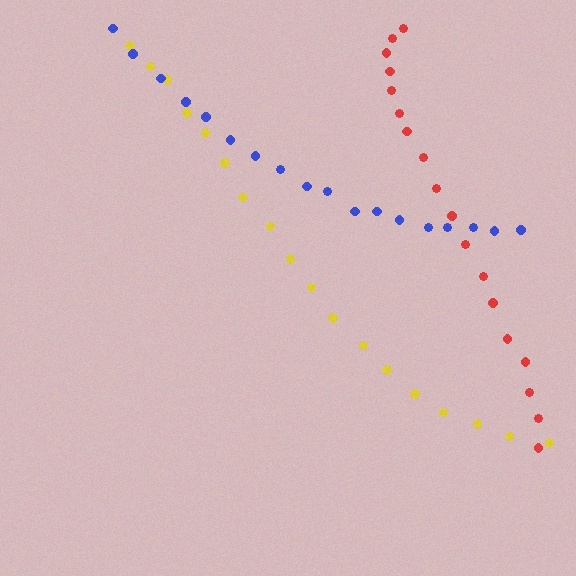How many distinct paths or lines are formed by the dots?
There are 3 distinct paths.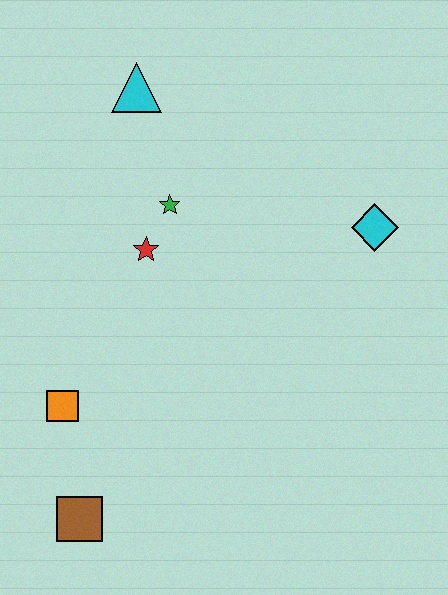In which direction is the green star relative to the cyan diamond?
The green star is to the left of the cyan diamond.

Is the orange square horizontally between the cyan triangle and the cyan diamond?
No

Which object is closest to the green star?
The red star is closest to the green star.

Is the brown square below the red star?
Yes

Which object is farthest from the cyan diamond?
The brown square is farthest from the cyan diamond.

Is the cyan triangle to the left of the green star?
Yes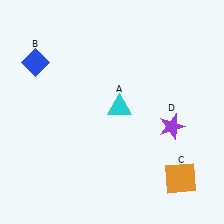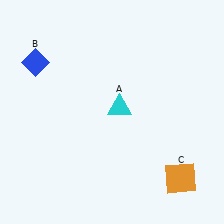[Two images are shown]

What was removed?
The purple star (D) was removed in Image 2.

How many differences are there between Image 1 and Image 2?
There is 1 difference between the two images.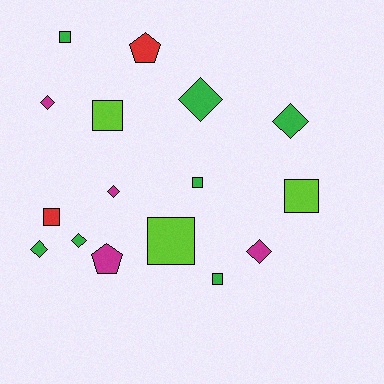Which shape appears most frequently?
Square, with 7 objects.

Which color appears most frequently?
Green, with 7 objects.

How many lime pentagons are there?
There are no lime pentagons.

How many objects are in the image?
There are 16 objects.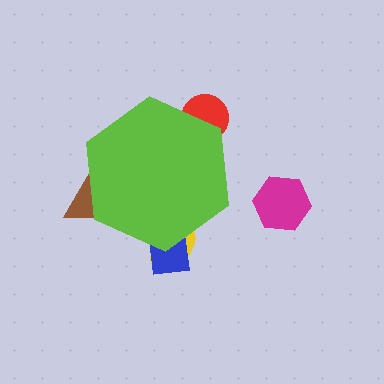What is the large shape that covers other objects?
A lime hexagon.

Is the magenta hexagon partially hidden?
No, the magenta hexagon is fully visible.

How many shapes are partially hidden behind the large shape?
4 shapes are partially hidden.